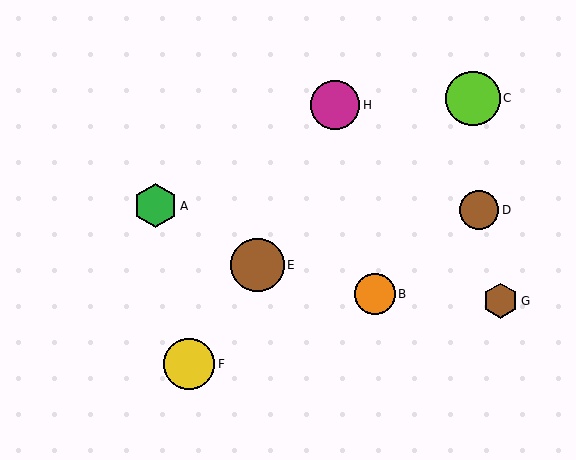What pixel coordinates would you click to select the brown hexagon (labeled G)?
Click at (500, 301) to select the brown hexagon G.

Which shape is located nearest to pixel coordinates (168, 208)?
The green hexagon (labeled A) at (155, 206) is nearest to that location.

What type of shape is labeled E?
Shape E is a brown circle.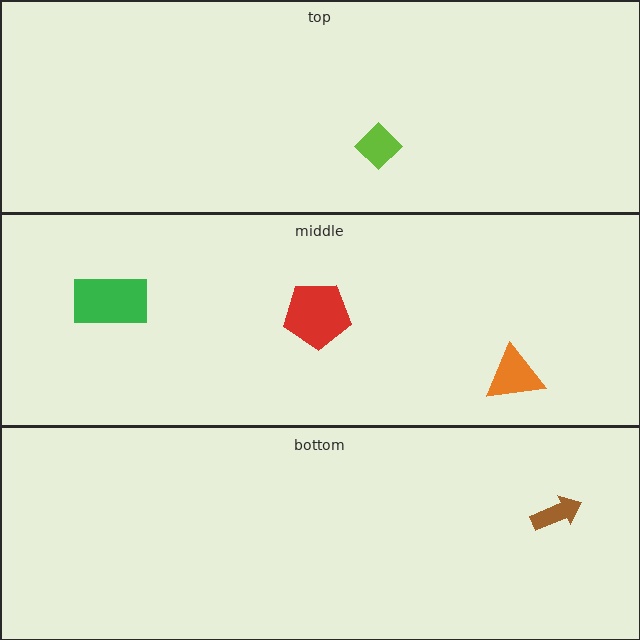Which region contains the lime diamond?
The top region.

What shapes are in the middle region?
The red pentagon, the orange triangle, the green rectangle.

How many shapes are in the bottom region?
1.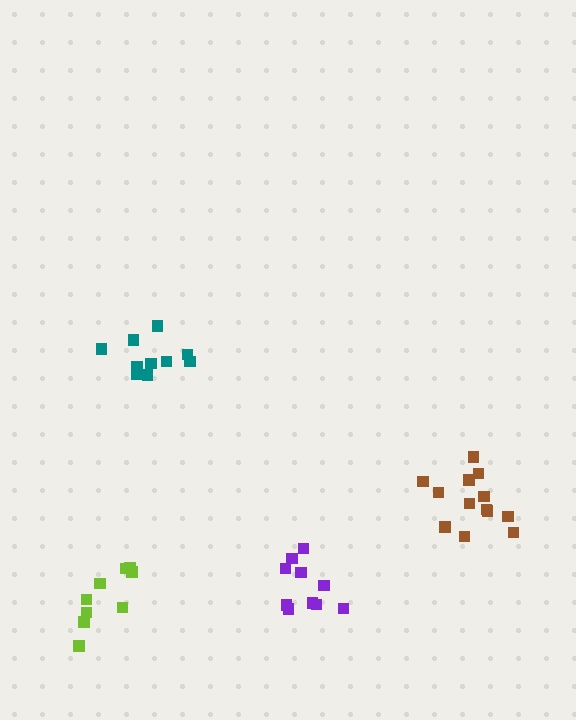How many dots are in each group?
Group 1: 13 dots, Group 2: 9 dots, Group 3: 10 dots, Group 4: 10 dots (42 total).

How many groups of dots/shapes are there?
There are 4 groups.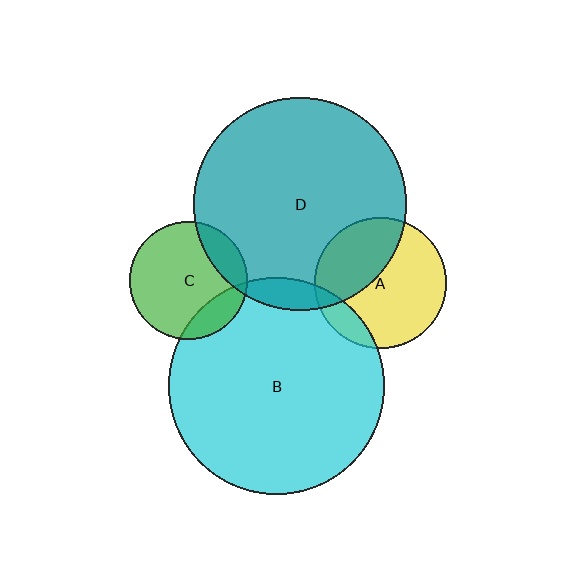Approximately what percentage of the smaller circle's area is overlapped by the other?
Approximately 40%.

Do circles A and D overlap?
Yes.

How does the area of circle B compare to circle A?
Approximately 2.7 times.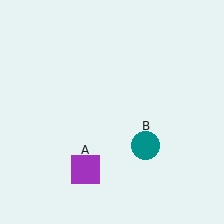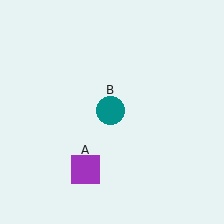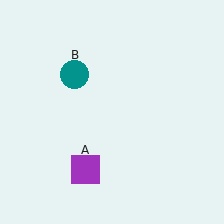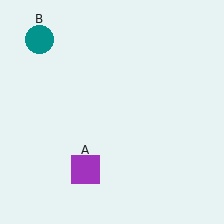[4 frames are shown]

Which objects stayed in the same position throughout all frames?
Purple square (object A) remained stationary.